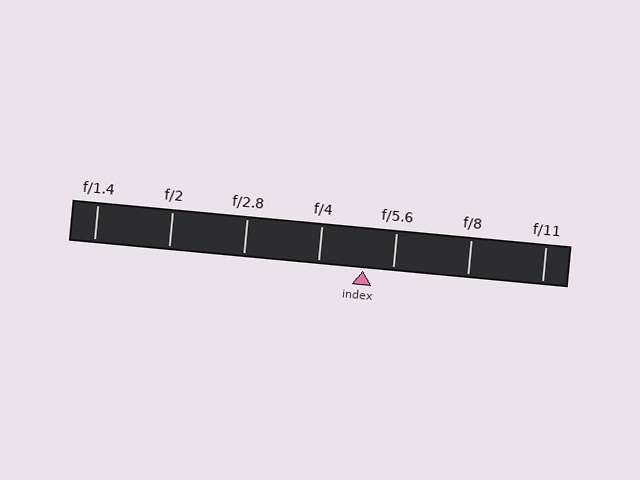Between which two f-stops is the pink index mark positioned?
The index mark is between f/4 and f/5.6.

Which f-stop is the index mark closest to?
The index mark is closest to f/5.6.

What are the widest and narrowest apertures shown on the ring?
The widest aperture shown is f/1.4 and the narrowest is f/11.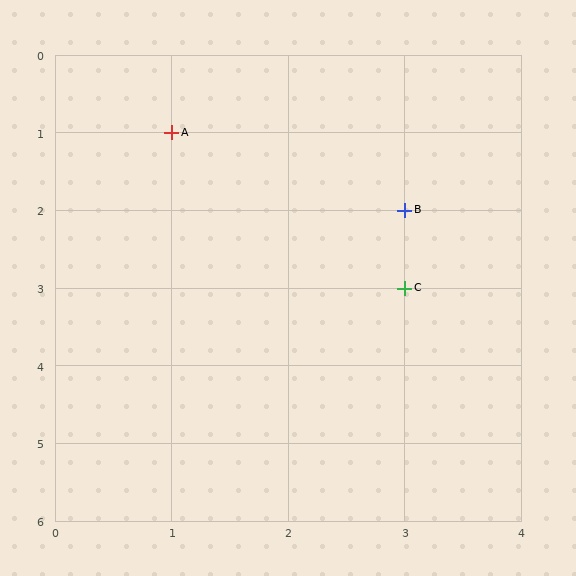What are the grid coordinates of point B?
Point B is at grid coordinates (3, 2).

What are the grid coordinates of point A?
Point A is at grid coordinates (1, 1).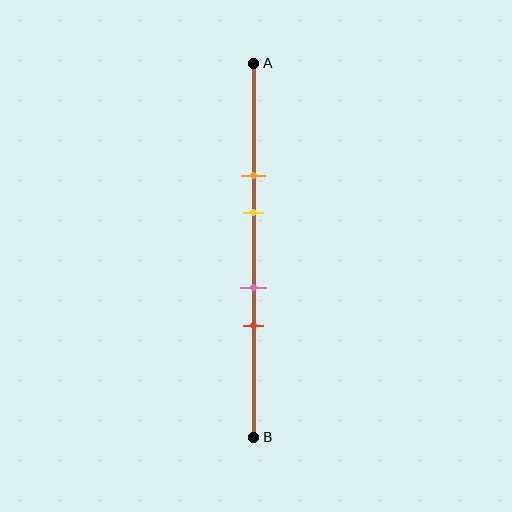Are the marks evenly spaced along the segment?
No, the marks are not evenly spaced.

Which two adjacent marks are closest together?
The pink and red marks are the closest adjacent pair.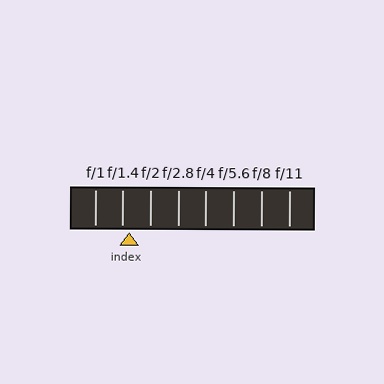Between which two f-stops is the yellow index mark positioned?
The index mark is between f/1.4 and f/2.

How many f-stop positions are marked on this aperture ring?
There are 8 f-stop positions marked.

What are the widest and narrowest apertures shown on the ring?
The widest aperture shown is f/1 and the narrowest is f/11.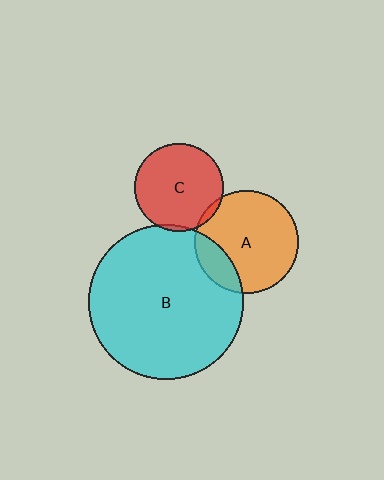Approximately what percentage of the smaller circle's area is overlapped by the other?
Approximately 5%.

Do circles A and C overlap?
Yes.